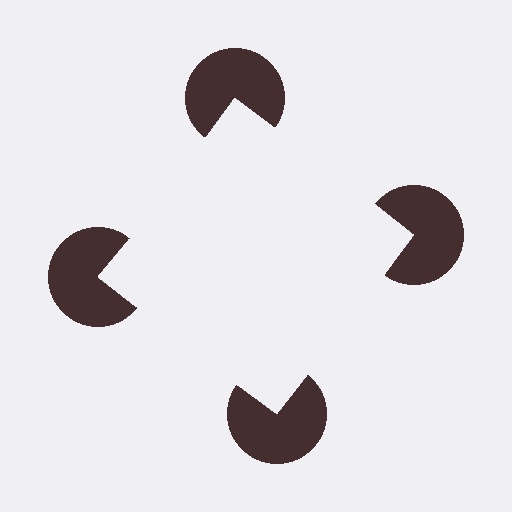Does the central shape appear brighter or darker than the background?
It typically appears slightly brighter than the background, even though no actual brightness change is drawn.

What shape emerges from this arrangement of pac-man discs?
An illusory square — its edges are inferred from the aligned wedge cuts in the pac-man discs, not physically drawn.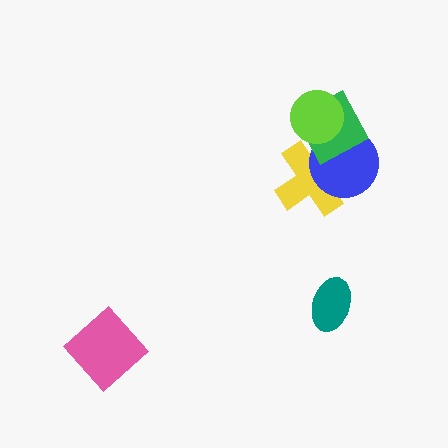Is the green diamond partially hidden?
Yes, it is partially covered by another shape.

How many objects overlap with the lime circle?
2 objects overlap with the lime circle.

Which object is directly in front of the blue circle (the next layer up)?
The green diamond is directly in front of the blue circle.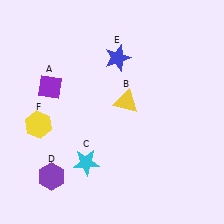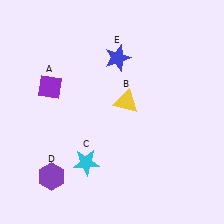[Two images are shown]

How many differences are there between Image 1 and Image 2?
There is 1 difference between the two images.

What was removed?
The yellow hexagon (F) was removed in Image 2.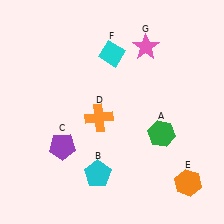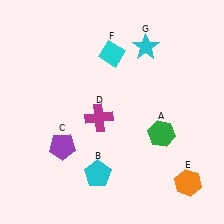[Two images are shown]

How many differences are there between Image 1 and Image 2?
There are 2 differences between the two images.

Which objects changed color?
D changed from orange to magenta. G changed from pink to cyan.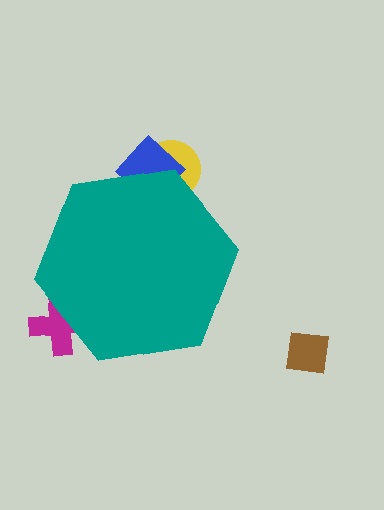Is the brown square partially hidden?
No, the brown square is fully visible.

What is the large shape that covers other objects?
A teal hexagon.